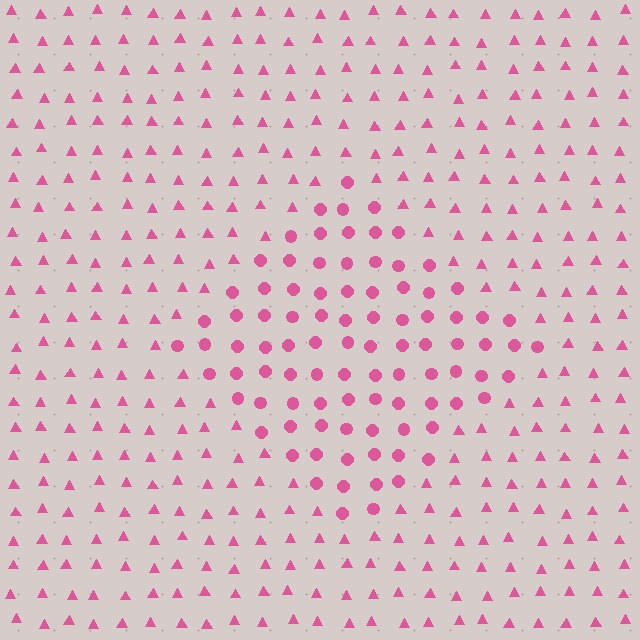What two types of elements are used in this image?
The image uses circles inside the diamond region and triangles outside it.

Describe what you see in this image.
The image is filled with small pink elements arranged in a uniform grid. A diamond-shaped region contains circles, while the surrounding area contains triangles. The boundary is defined purely by the change in element shape.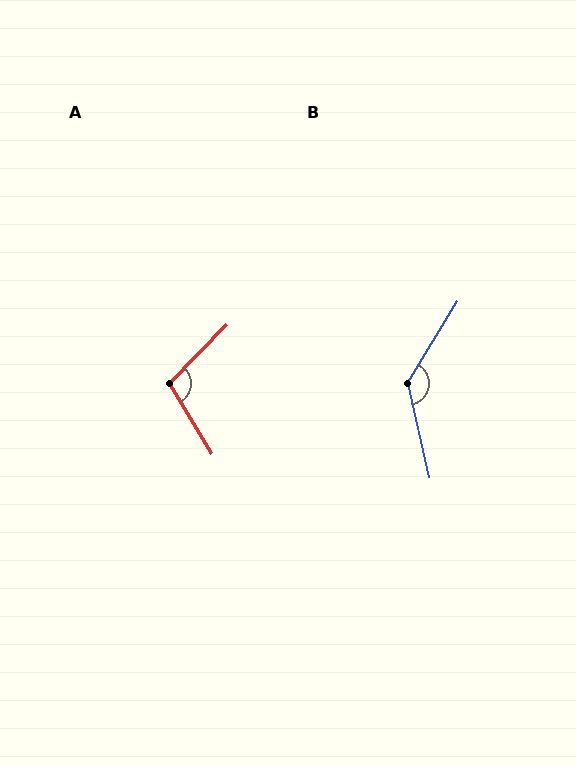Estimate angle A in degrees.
Approximately 104 degrees.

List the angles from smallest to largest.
A (104°), B (136°).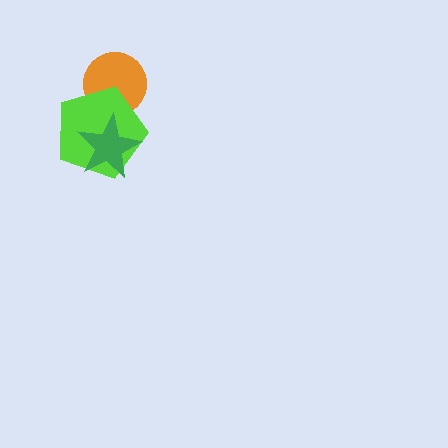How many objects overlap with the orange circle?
1 object overlaps with the orange circle.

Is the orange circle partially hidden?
Yes, it is partially covered by another shape.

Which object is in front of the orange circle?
The lime pentagon is in front of the orange circle.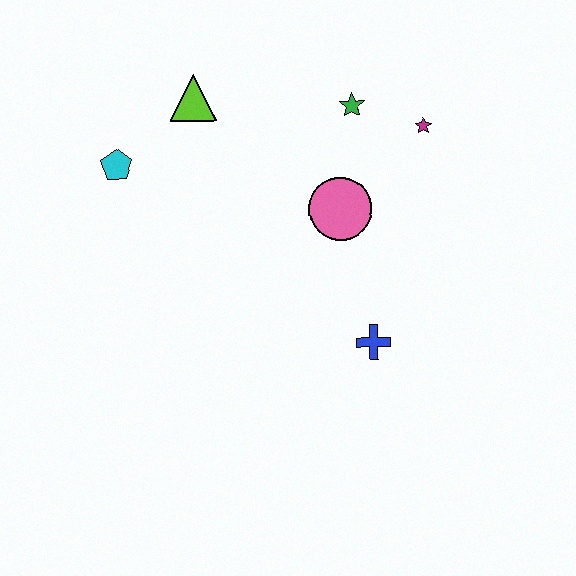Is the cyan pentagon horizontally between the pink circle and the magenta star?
No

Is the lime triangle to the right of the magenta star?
No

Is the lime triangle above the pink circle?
Yes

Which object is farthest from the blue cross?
The cyan pentagon is farthest from the blue cross.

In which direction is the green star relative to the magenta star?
The green star is to the left of the magenta star.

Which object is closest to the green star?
The magenta star is closest to the green star.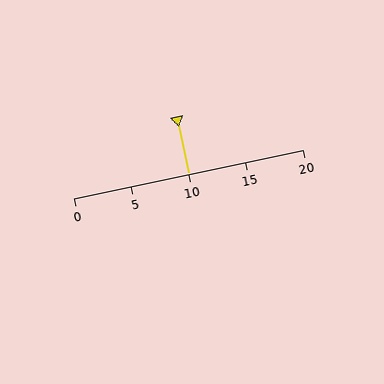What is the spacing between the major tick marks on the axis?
The major ticks are spaced 5 apart.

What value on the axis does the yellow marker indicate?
The marker indicates approximately 10.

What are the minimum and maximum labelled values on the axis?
The axis runs from 0 to 20.